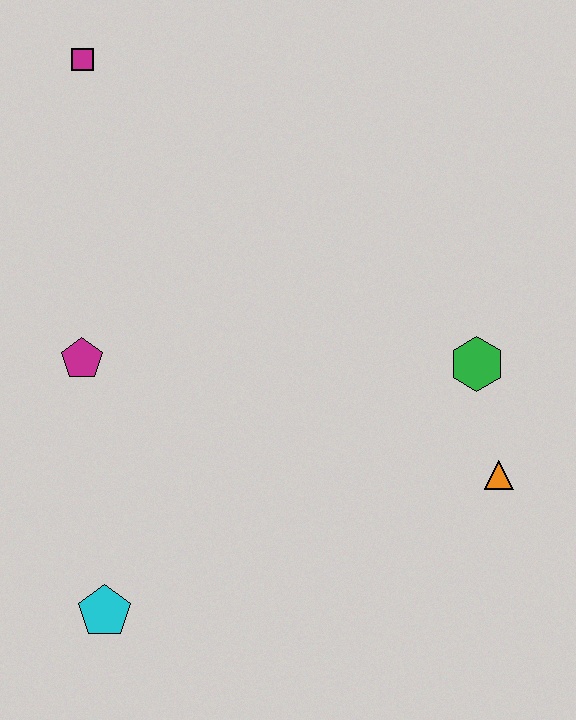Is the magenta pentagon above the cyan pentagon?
Yes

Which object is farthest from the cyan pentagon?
The magenta square is farthest from the cyan pentagon.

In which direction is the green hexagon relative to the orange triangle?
The green hexagon is above the orange triangle.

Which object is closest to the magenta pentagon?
The cyan pentagon is closest to the magenta pentagon.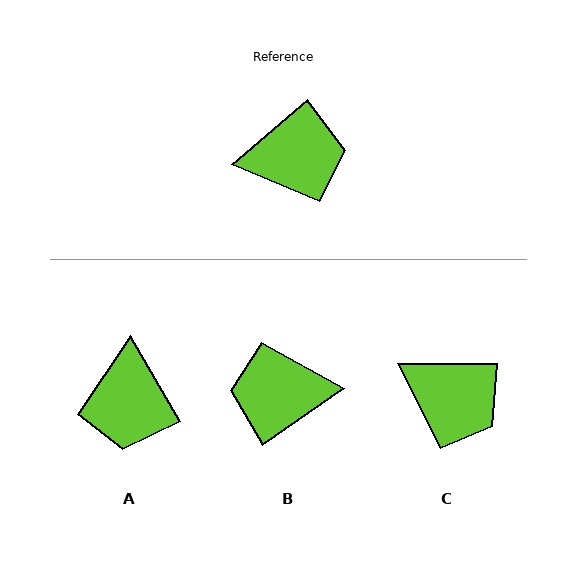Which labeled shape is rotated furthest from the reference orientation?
B, about 174 degrees away.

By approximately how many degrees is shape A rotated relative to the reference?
Approximately 100 degrees clockwise.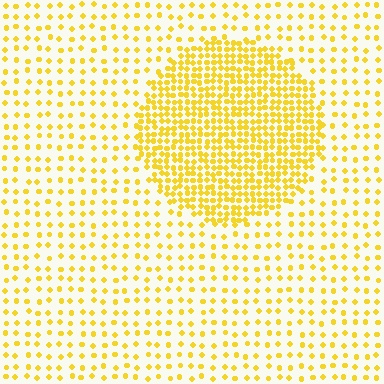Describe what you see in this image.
The image contains small yellow elements arranged at two different densities. A circle-shaped region is visible where the elements are more densely packed than the surrounding area.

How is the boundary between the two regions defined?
The boundary is defined by a change in element density (approximately 2.8x ratio). All elements are the same color, size, and shape.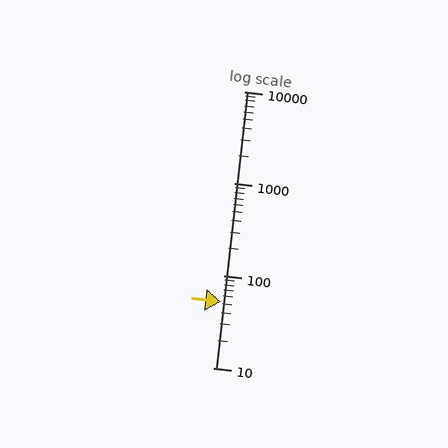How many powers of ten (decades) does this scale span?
The scale spans 3 decades, from 10 to 10000.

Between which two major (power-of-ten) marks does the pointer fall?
The pointer is between 10 and 100.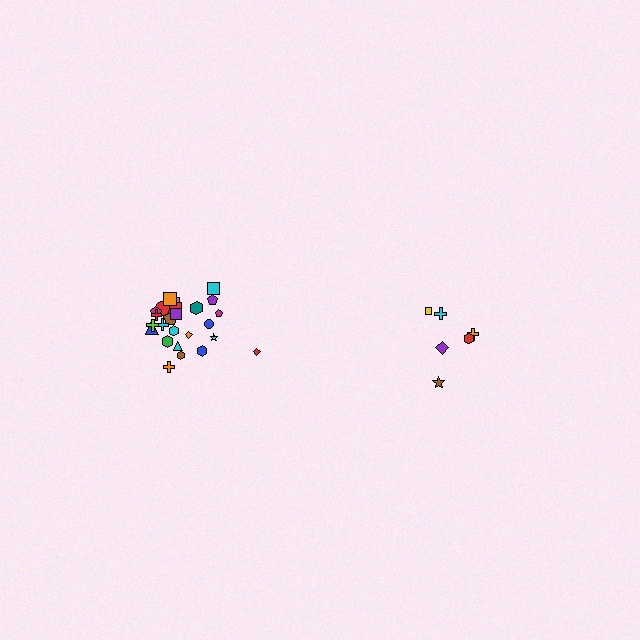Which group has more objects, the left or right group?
The left group.